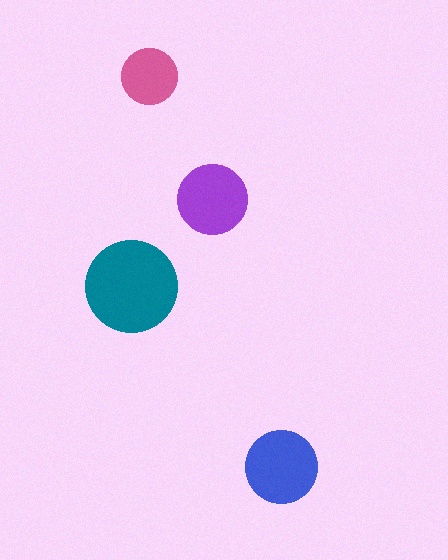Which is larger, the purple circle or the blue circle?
The blue one.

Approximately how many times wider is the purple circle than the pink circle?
About 1.5 times wider.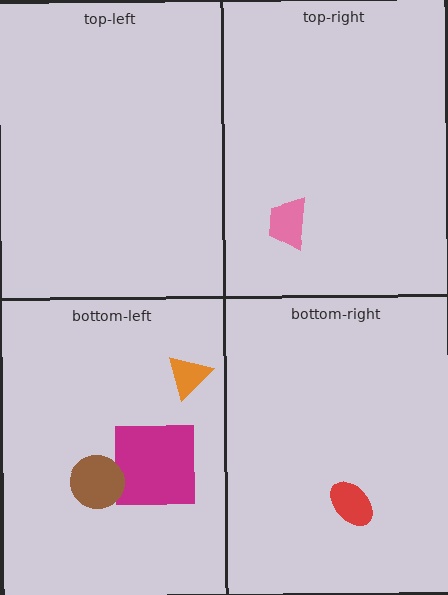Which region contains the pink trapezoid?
The top-right region.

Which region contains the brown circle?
The bottom-left region.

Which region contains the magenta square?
The bottom-left region.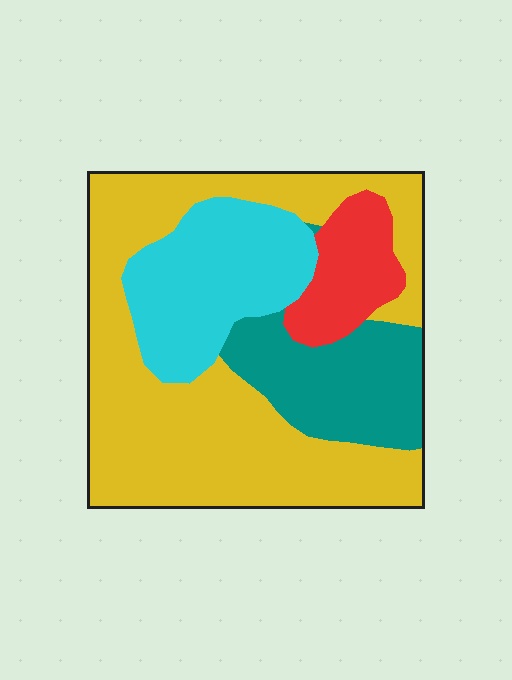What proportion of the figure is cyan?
Cyan takes up about one fifth (1/5) of the figure.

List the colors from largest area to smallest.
From largest to smallest: yellow, cyan, teal, red.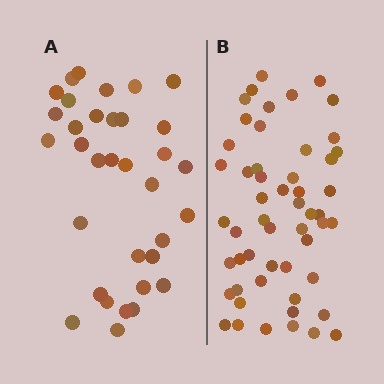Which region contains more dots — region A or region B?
Region B (the right region) has more dots.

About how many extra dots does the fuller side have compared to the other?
Region B has approximately 20 more dots than region A.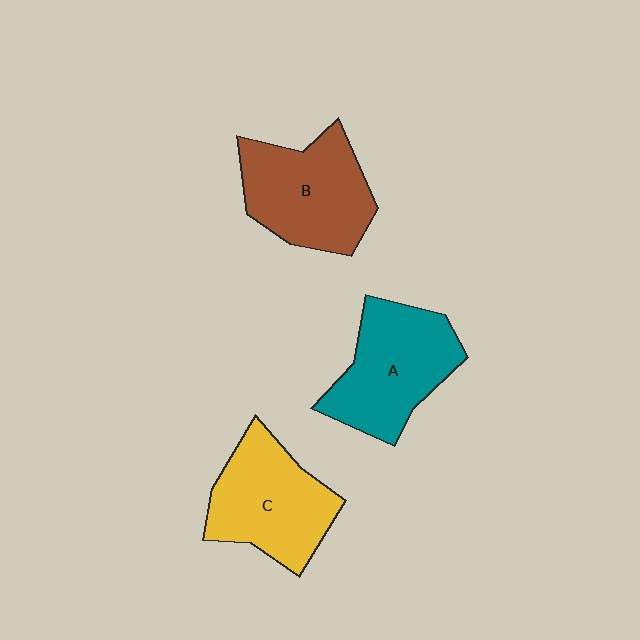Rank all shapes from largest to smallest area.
From largest to smallest: B (brown), A (teal), C (yellow).